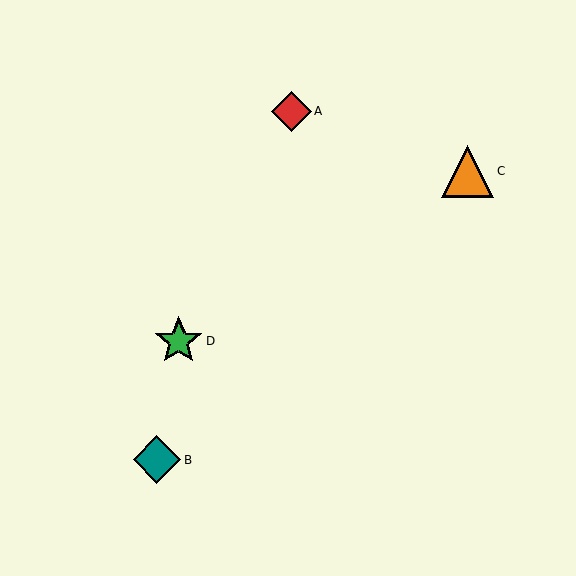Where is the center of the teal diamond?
The center of the teal diamond is at (157, 460).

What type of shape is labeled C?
Shape C is an orange triangle.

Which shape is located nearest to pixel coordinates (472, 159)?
The orange triangle (labeled C) at (468, 171) is nearest to that location.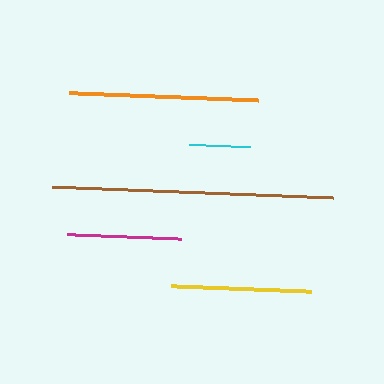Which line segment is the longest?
The brown line is the longest at approximately 281 pixels.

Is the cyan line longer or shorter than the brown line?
The brown line is longer than the cyan line.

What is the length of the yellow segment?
The yellow segment is approximately 141 pixels long.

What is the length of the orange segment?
The orange segment is approximately 189 pixels long.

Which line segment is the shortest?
The cyan line is the shortest at approximately 61 pixels.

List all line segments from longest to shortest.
From longest to shortest: brown, orange, yellow, magenta, cyan.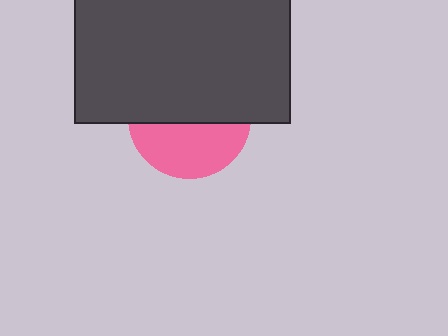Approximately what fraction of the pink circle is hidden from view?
Roughly 56% of the pink circle is hidden behind the dark gray rectangle.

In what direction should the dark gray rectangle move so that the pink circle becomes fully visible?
The dark gray rectangle should move up. That is the shortest direction to clear the overlap and leave the pink circle fully visible.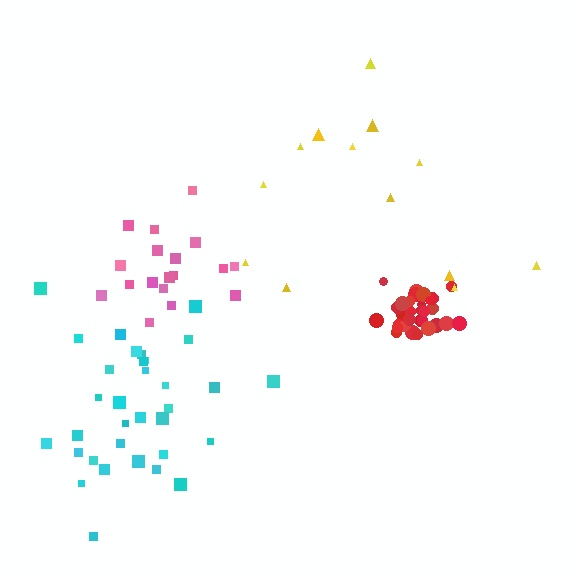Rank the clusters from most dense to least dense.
red, cyan, pink, yellow.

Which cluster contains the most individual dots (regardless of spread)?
Cyan (33).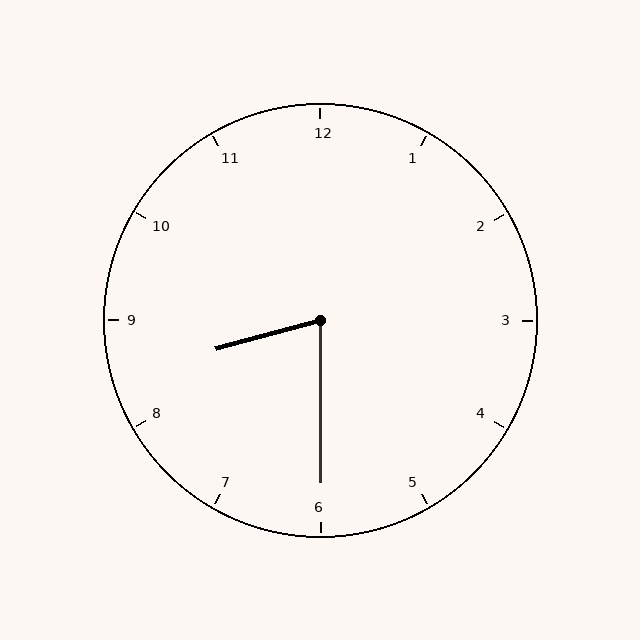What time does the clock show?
8:30.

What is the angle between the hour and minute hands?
Approximately 75 degrees.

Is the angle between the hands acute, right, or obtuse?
It is acute.